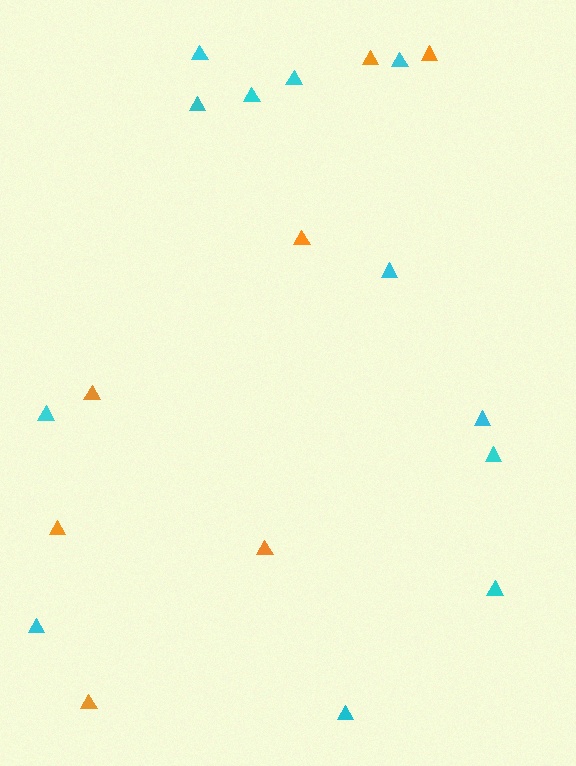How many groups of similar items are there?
There are 2 groups: one group of cyan triangles (12) and one group of orange triangles (7).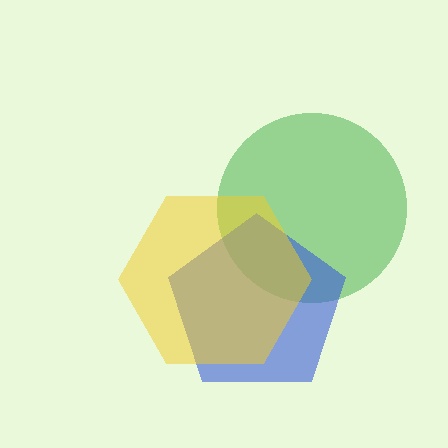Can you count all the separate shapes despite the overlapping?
Yes, there are 3 separate shapes.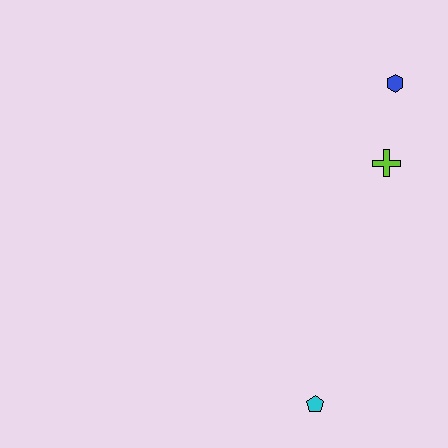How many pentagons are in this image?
There is 1 pentagon.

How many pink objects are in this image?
There are no pink objects.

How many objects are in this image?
There are 3 objects.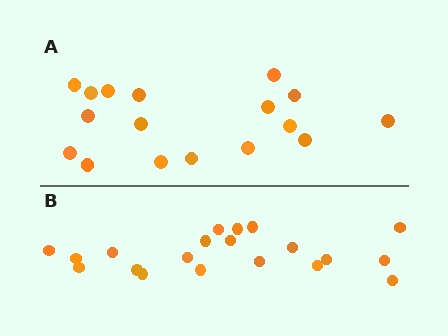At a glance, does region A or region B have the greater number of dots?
Region B (the bottom region) has more dots.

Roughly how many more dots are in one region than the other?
Region B has just a few more — roughly 2 or 3 more dots than region A.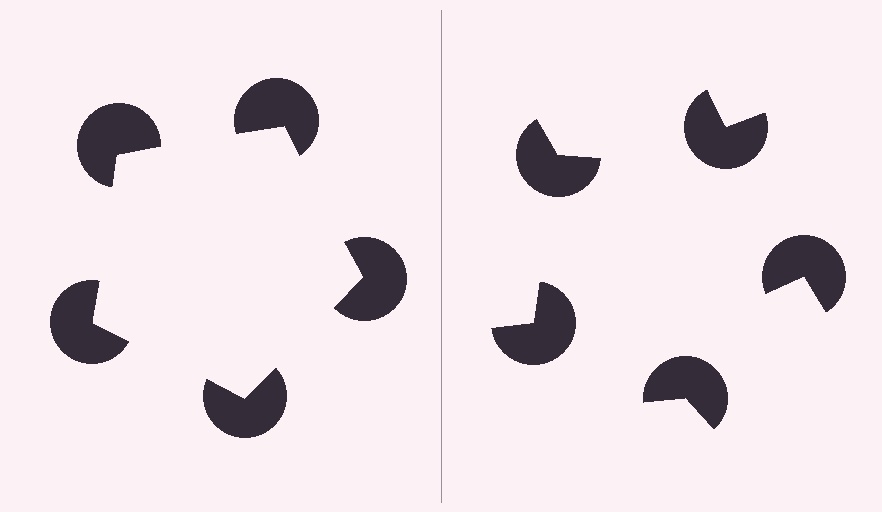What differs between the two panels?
The pac-man discs are positioned identically on both sides; only the wedge orientations differ. On the left they align to a pentagon; on the right they are misaligned.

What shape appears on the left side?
An illusory pentagon.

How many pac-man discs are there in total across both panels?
10 — 5 on each side.